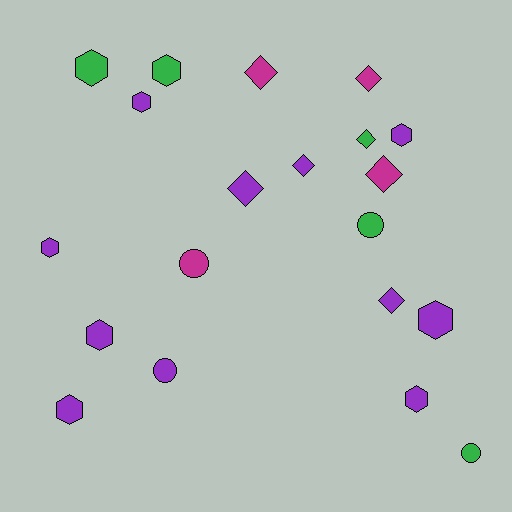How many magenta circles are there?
There is 1 magenta circle.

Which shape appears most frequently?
Hexagon, with 9 objects.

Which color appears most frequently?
Purple, with 11 objects.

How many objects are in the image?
There are 20 objects.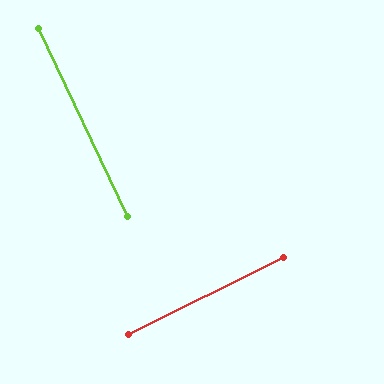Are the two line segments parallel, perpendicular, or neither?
Perpendicular — they meet at approximately 89°.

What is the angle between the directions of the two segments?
Approximately 89 degrees.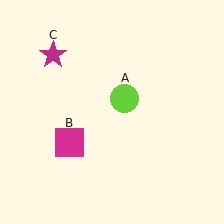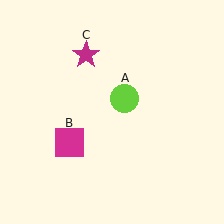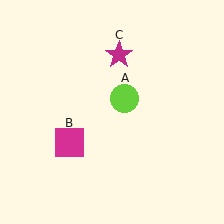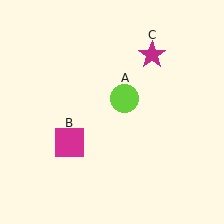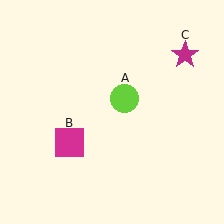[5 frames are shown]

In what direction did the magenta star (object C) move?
The magenta star (object C) moved right.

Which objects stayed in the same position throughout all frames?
Lime circle (object A) and magenta square (object B) remained stationary.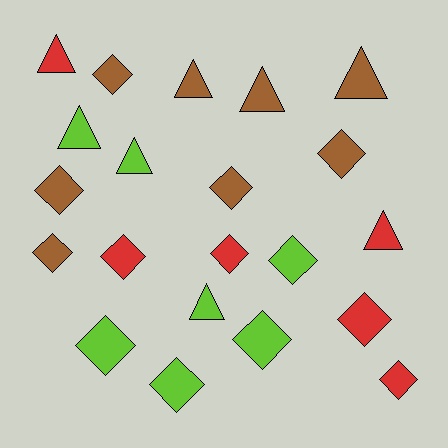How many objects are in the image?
There are 21 objects.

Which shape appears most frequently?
Diamond, with 13 objects.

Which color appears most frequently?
Brown, with 8 objects.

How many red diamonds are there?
There are 4 red diamonds.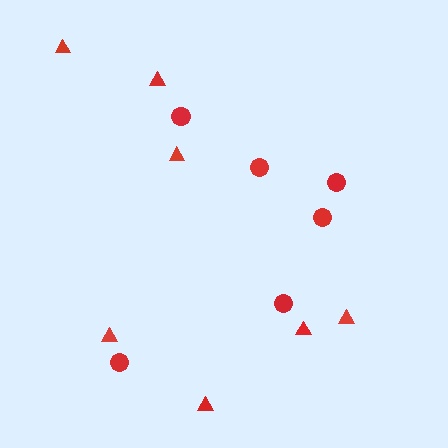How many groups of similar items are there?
There are 2 groups: one group of triangles (7) and one group of circles (6).